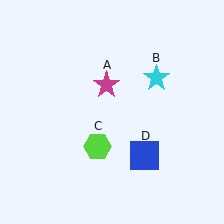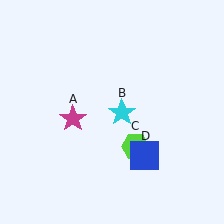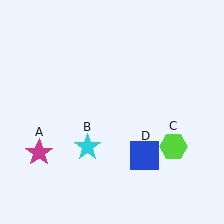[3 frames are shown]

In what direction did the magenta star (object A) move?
The magenta star (object A) moved down and to the left.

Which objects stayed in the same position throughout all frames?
Blue square (object D) remained stationary.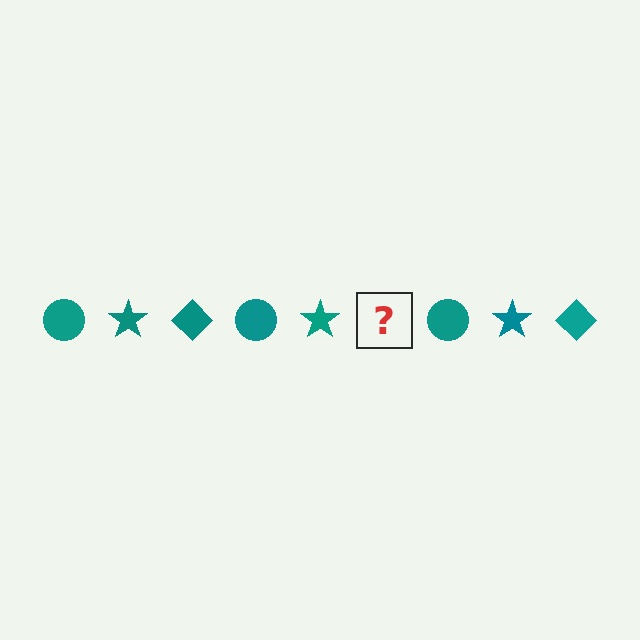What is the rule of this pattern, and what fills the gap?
The rule is that the pattern cycles through circle, star, diamond shapes in teal. The gap should be filled with a teal diamond.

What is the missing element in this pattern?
The missing element is a teal diamond.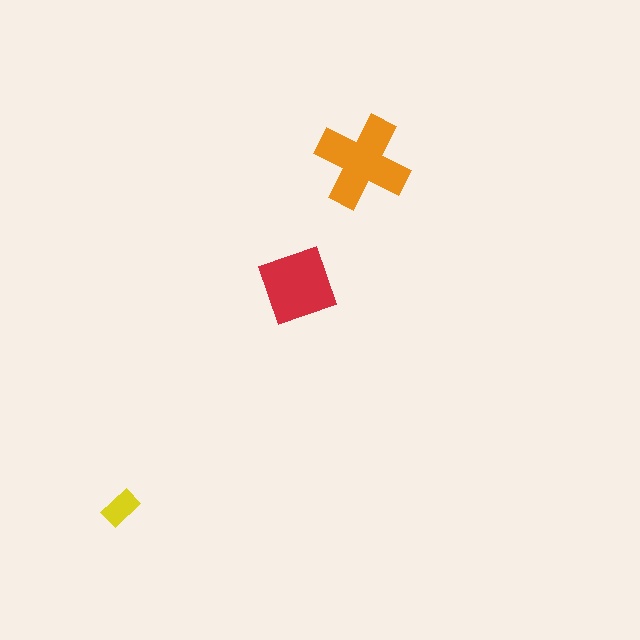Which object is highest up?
The orange cross is topmost.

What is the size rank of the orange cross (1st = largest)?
1st.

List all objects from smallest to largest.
The yellow rectangle, the red square, the orange cross.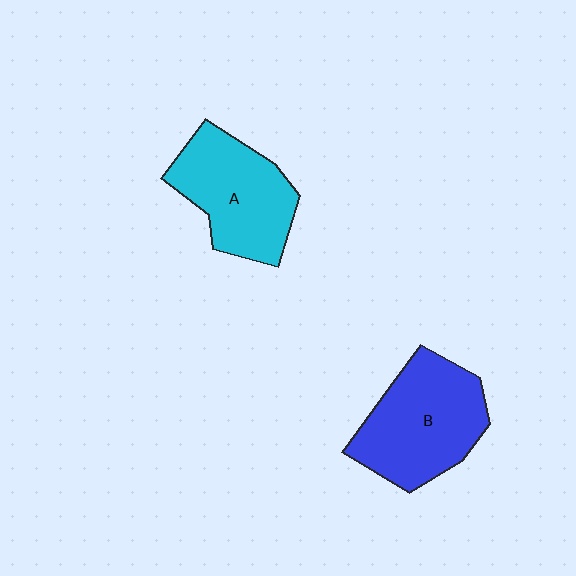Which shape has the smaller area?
Shape A (cyan).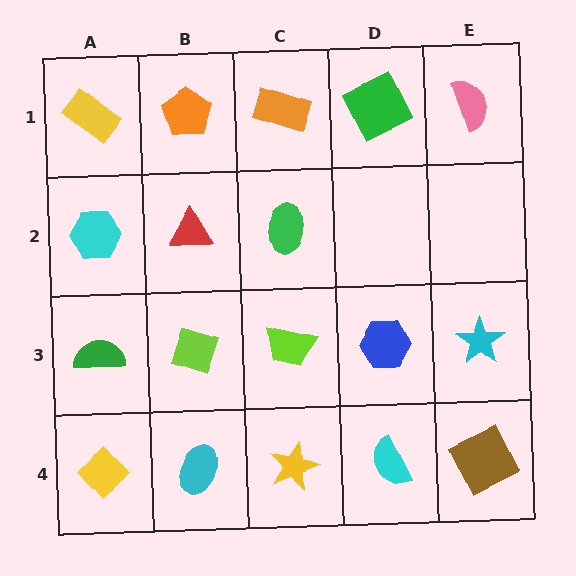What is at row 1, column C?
An orange rectangle.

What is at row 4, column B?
A cyan ellipse.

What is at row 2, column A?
A cyan hexagon.